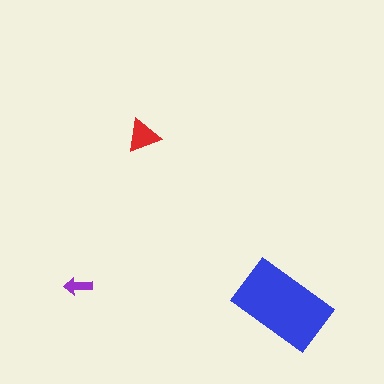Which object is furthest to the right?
The blue rectangle is rightmost.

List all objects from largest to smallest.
The blue rectangle, the red triangle, the purple arrow.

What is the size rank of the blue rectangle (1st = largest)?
1st.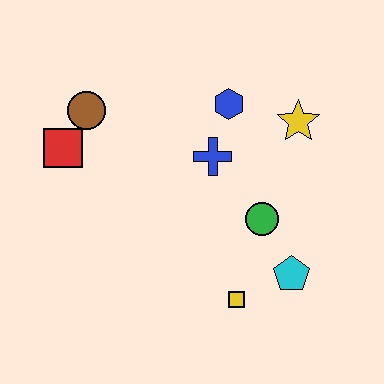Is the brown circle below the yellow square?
No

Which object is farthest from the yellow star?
The red square is farthest from the yellow star.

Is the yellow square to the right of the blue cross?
Yes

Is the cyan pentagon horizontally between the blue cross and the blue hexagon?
No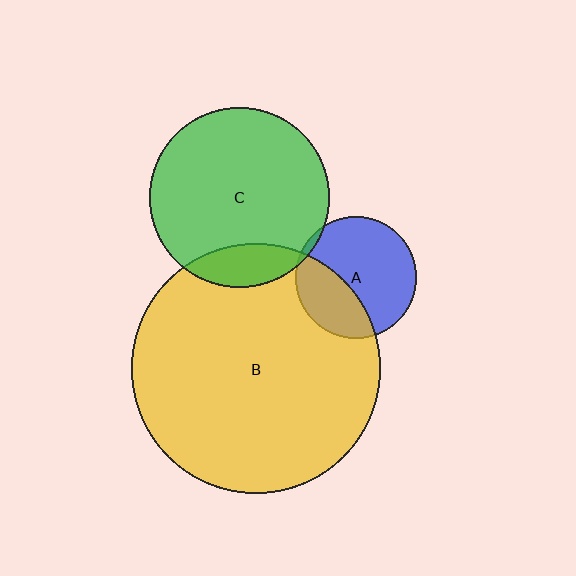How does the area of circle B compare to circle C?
Approximately 1.9 times.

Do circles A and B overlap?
Yes.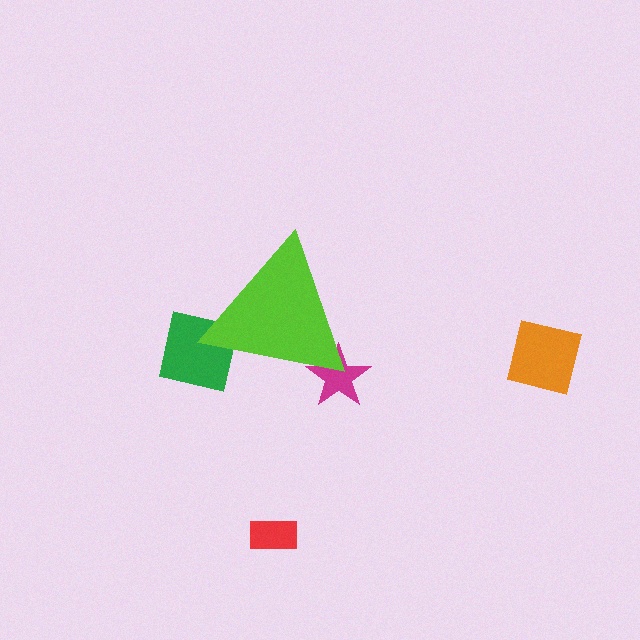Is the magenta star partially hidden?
Yes, the magenta star is partially hidden behind the lime triangle.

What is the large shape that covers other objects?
A lime triangle.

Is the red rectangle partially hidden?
No, the red rectangle is fully visible.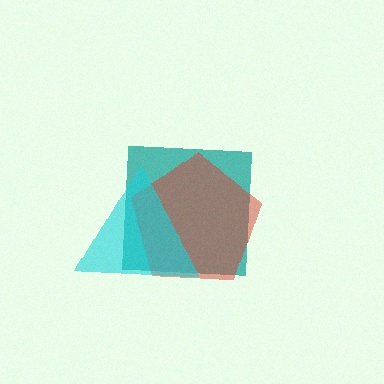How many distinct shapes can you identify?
There are 3 distinct shapes: a teal square, a red pentagon, a cyan triangle.